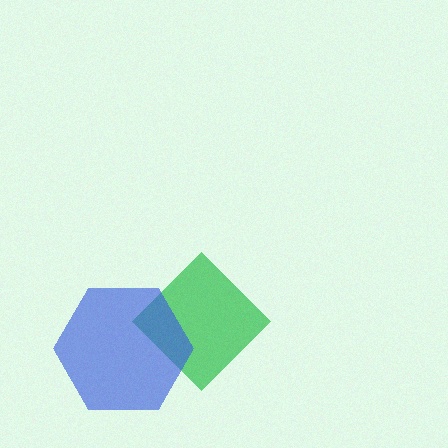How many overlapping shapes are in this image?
There are 2 overlapping shapes in the image.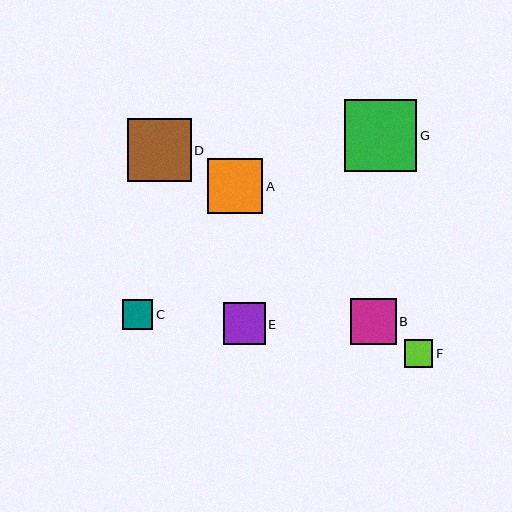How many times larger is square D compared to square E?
Square D is approximately 1.5 times the size of square E.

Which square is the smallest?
Square F is the smallest with a size of approximately 28 pixels.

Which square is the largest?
Square G is the largest with a size of approximately 72 pixels.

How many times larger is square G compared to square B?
Square G is approximately 1.6 times the size of square B.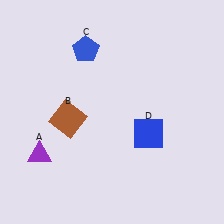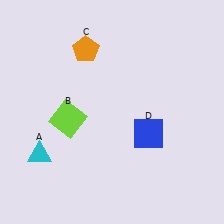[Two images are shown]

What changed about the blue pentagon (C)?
In Image 1, C is blue. In Image 2, it changed to orange.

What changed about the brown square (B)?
In Image 1, B is brown. In Image 2, it changed to lime.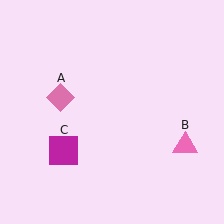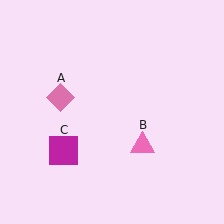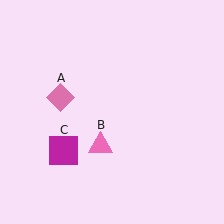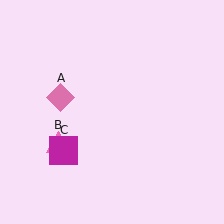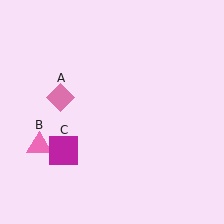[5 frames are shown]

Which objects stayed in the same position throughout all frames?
Pink diamond (object A) and magenta square (object C) remained stationary.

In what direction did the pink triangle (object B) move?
The pink triangle (object B) moved left.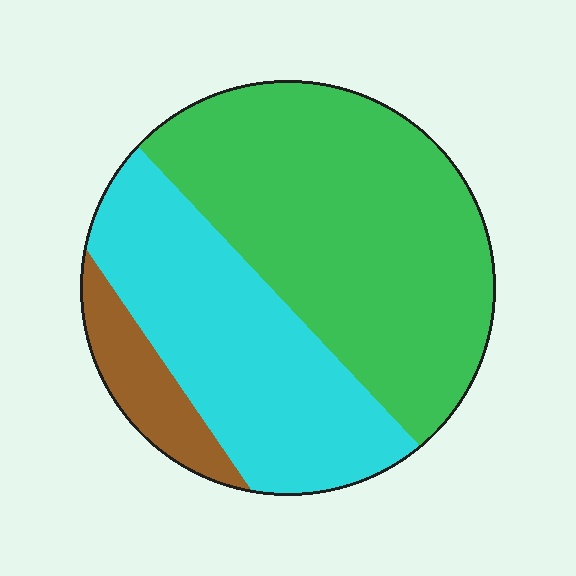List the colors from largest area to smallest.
From largest to smallest: green, cyan, brown.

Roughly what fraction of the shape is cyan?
Cyan takes up about three eighths (3/8) of the shape.